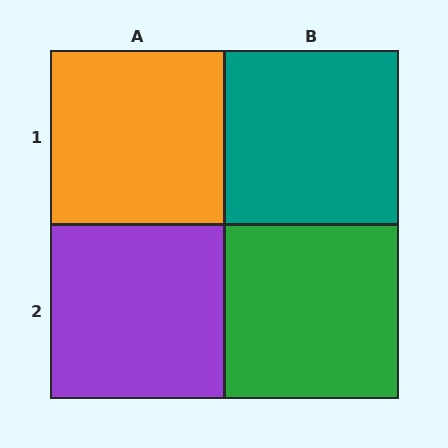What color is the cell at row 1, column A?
Orange.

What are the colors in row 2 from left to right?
Purple, green.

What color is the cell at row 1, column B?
Teal.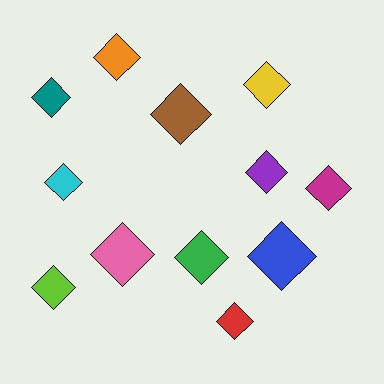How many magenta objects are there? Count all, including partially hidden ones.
There is 1 magenta object.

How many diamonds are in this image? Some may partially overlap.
There are 12 diamonds.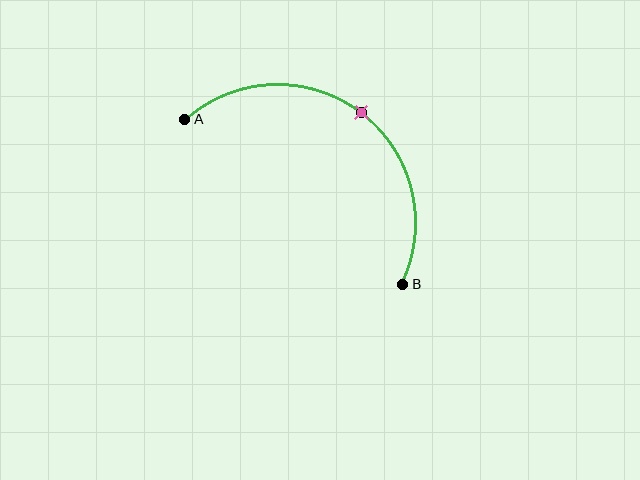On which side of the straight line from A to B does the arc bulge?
The arc bulges above and to the right of the straight line connecting A and B.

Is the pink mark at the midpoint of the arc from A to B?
Yes. The pink mark lies on the arc at equal arc-length from both A and B — it is the arc midpoint.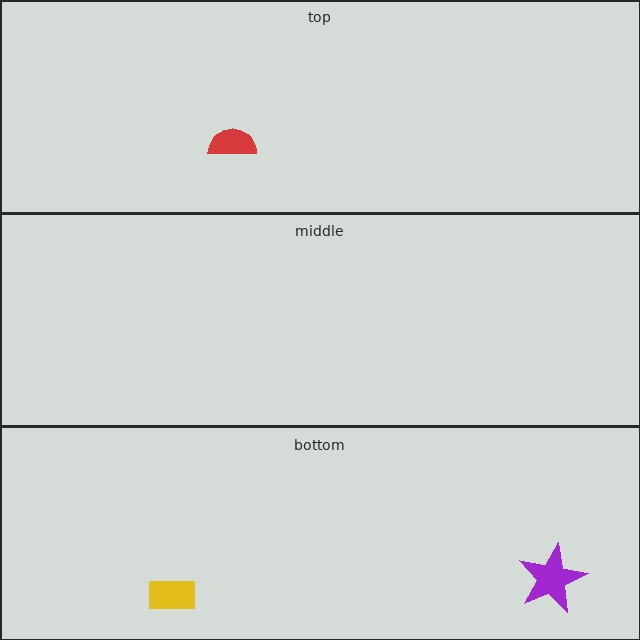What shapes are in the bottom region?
The yellow rectangle, the purple star.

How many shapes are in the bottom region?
2.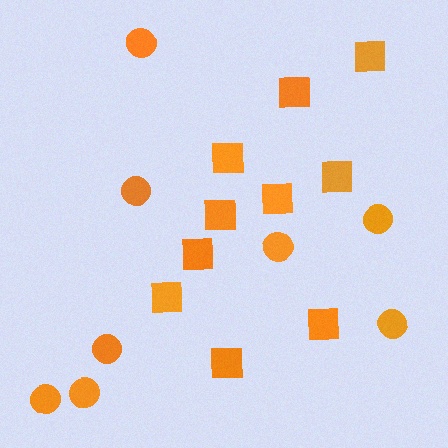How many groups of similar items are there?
There are 2 groups: one group of squares (10) and one group of circles (8).